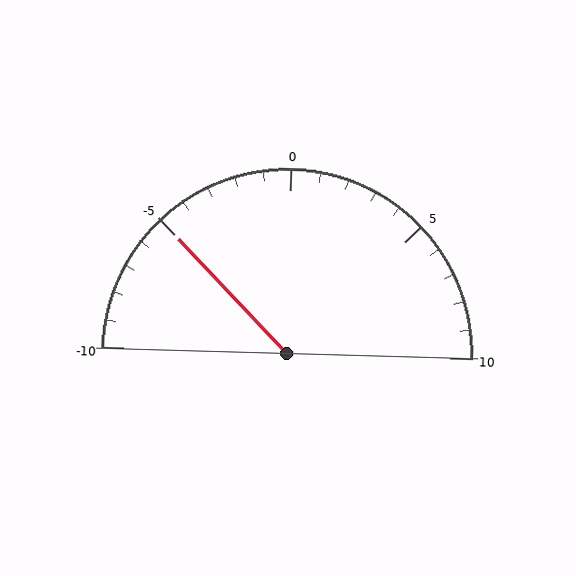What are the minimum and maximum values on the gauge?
The gauge ranges from -10 to 10.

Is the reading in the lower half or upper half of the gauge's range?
The reading is in the lower half of the range (-10 to 10).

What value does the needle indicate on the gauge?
The needle indicates approximately -5.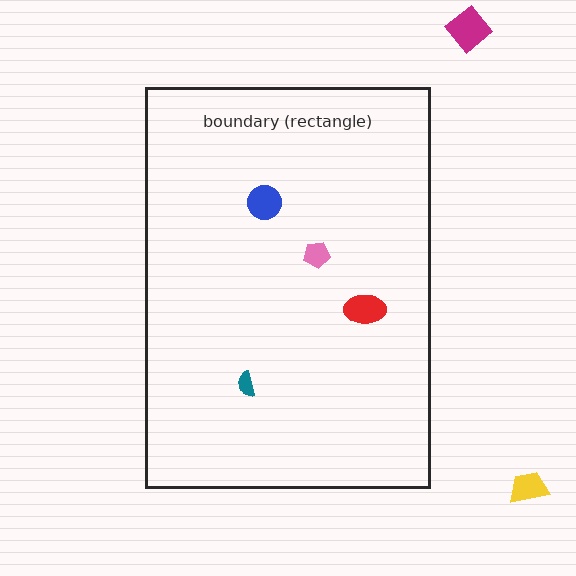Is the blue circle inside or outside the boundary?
Inside.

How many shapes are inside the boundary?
4 inside, 2 outside.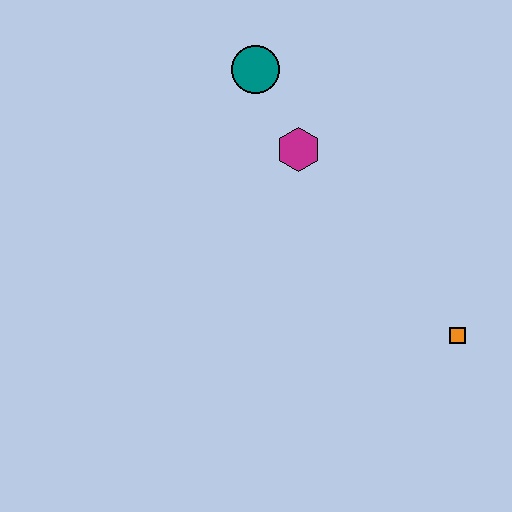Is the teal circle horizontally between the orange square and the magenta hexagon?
No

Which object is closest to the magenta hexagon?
The teal circle is closest to the magenta hexagon.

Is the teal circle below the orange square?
No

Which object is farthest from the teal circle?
The orange square is farthest from the teal circle.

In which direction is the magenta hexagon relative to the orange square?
The magenta hexagon is above the orange square.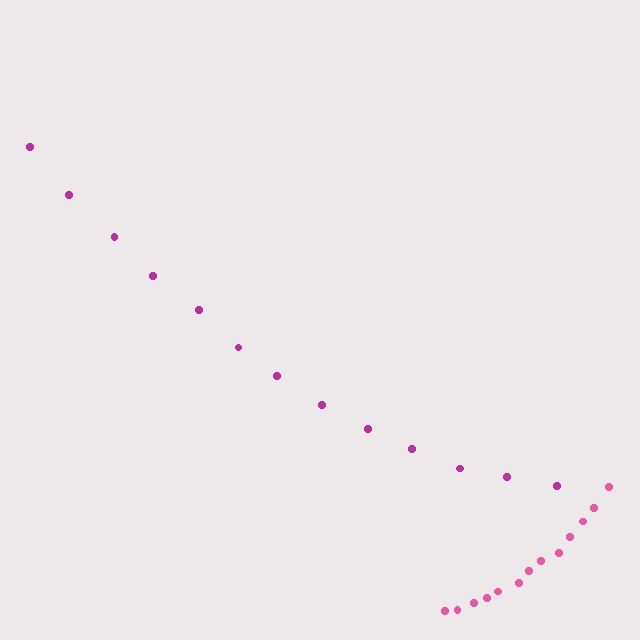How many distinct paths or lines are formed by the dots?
There are 2 distinct paths.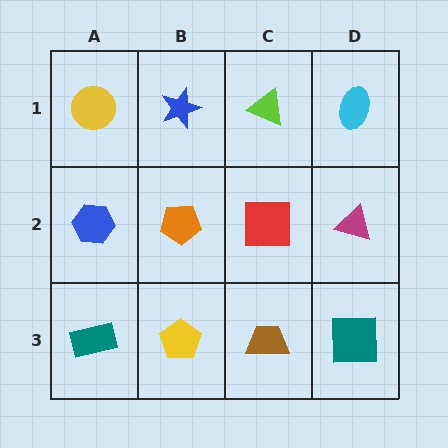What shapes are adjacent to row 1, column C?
A red square (row 2, column C), a blue star (row 1, column B), a cyan ellipse (row 1, column D).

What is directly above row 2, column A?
A yellow circle.